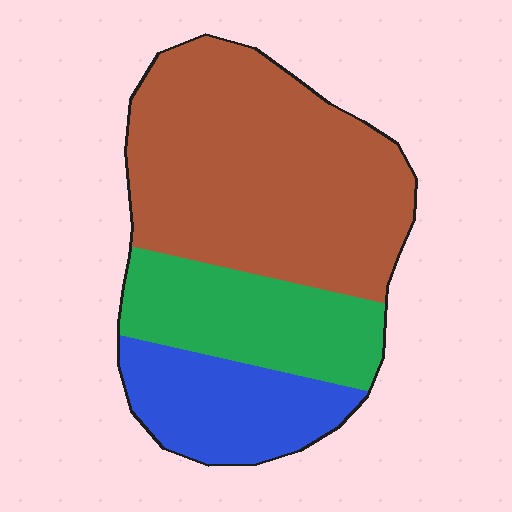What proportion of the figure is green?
Green takes up about one quarter (1/4) of the figure.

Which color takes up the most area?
Brown, at roughly 55%.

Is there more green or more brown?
Brown.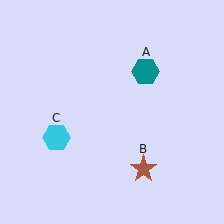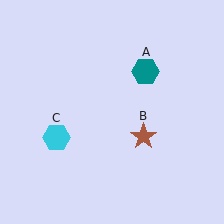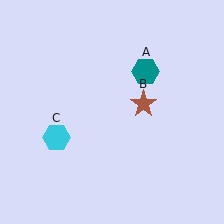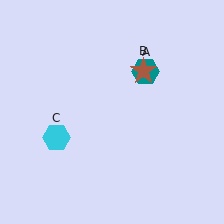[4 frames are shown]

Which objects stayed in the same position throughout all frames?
Teal hexagon (object A) and cyan hexagon (object C) remained stationary.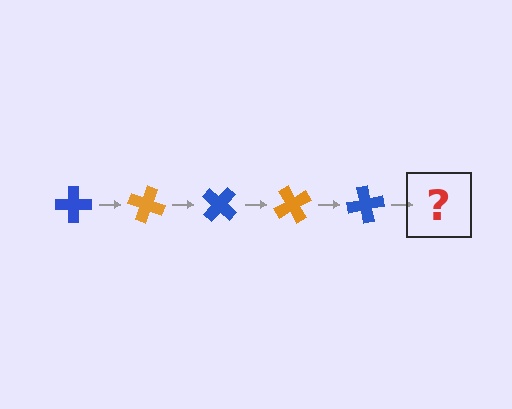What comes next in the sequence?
The next element should be an orange cross, rotated 100 degrees from the start.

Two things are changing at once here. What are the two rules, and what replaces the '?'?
The two rules are that it rotates 20 degrees each step and the color cycles through blue and orange. The '?' should be an orange cross, rotated 100 degrees from the start.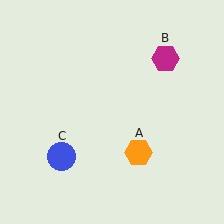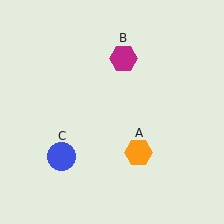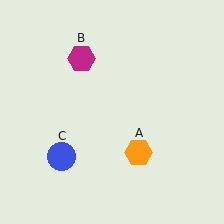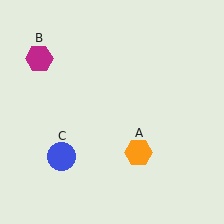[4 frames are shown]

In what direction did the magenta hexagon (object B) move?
The magenta hexagon (object B) moved left.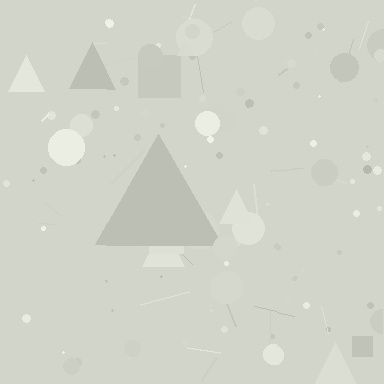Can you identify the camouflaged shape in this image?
The camouflaged shape is a triangle.